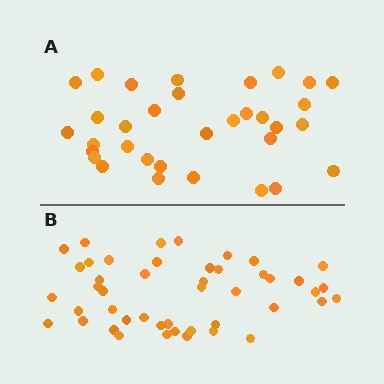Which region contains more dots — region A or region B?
Region B (the bottom region) has more dots.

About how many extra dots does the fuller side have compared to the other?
Region B has approximately 15 more dots than region A.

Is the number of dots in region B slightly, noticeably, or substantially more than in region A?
Region B has noticeably more, but not dramatically so. The ratio is roughly 1.4 to 1.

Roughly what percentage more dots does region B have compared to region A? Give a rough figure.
About 40% more.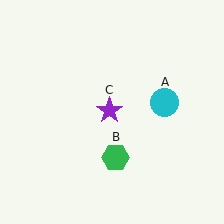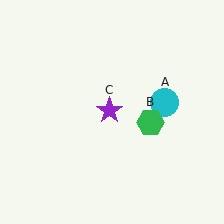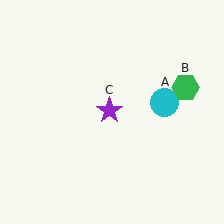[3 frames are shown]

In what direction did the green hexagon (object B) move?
The green hexagon (object B) moved up and to the right.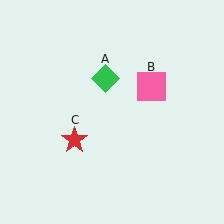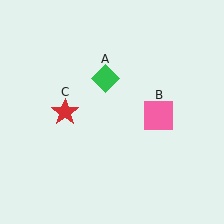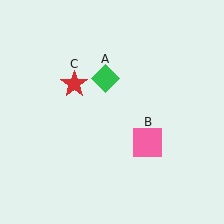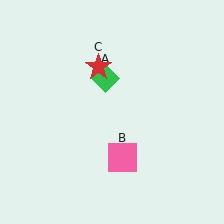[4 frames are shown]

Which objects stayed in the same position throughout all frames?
Green diamond (object A) remained stationary.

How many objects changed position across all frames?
2 objects changed position: pink square (object B), red star (object C).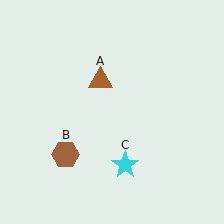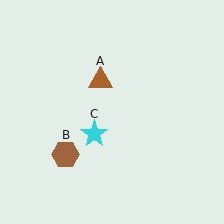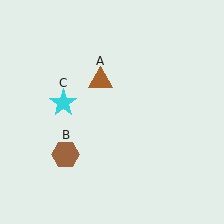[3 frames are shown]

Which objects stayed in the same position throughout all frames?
Brown triangle (object A) and brown hexagon (object B) remained stationary.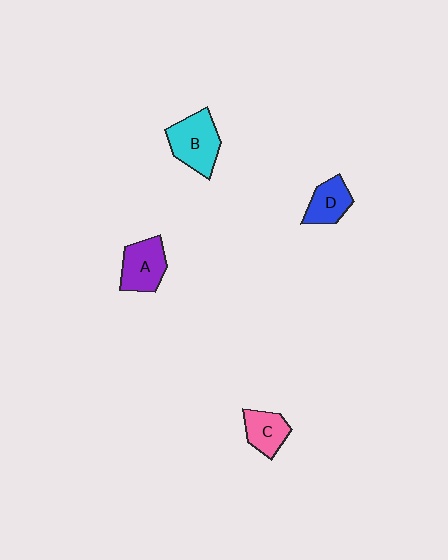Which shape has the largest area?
Shape B (cyan).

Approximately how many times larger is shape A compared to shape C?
Approximately 1.3 times.